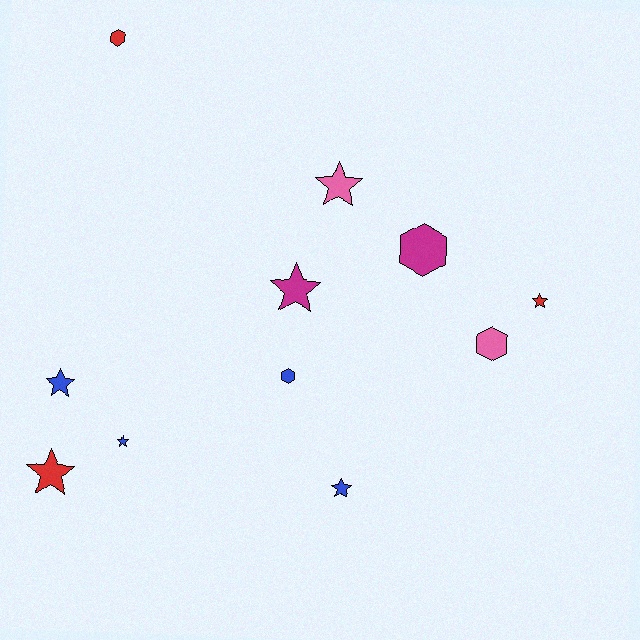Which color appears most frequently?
Blue, with 4 objects.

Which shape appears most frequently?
Star, with 7 objects.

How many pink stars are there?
There is 1 pink star.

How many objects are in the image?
There are 11 objects.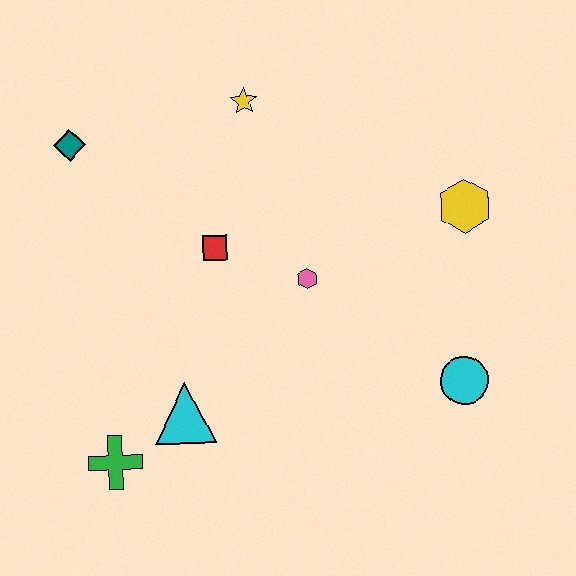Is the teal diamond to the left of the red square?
Yes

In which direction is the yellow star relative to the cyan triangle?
The yellow star is above the cyan triangle.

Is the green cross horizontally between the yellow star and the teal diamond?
Yes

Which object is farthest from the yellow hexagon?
The green cross is farthest from the yellow hexagon.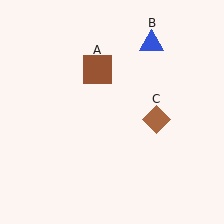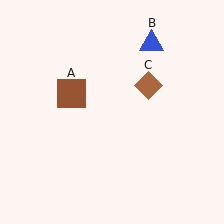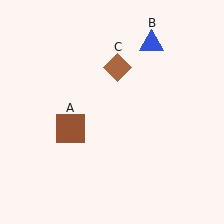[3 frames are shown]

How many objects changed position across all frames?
2 objects changed position: brown square (object A), brown diamond (object C).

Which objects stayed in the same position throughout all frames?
Blue triangle (object B) remained stationary.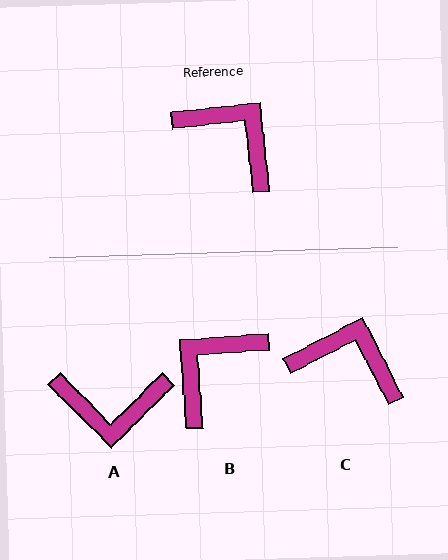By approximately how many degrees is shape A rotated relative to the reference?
Approximately 141 degrees clockwise.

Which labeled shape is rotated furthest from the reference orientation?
A, about 141 degrees away.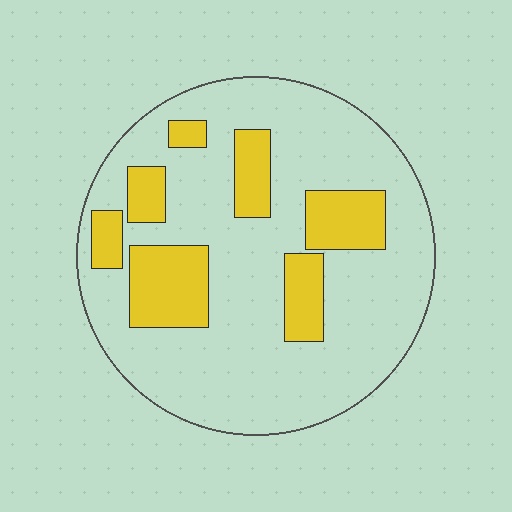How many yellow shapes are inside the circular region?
7.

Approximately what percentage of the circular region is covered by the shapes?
Approximately 25%.